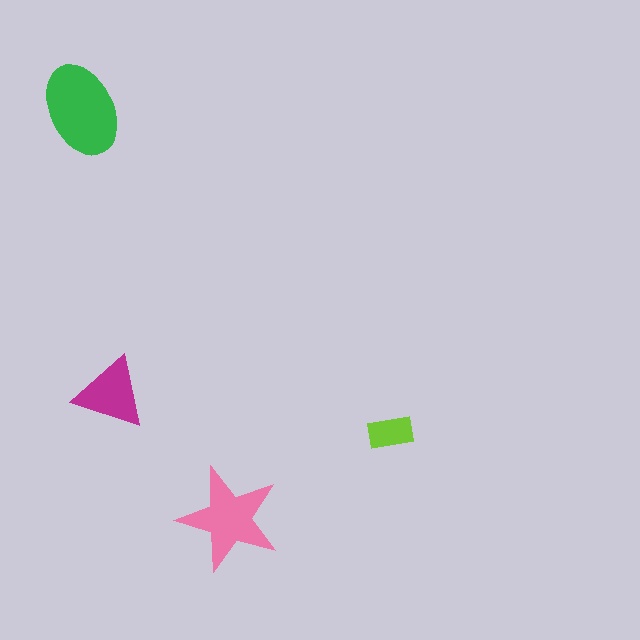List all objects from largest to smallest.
The green ellipse, the pink star, the magenta triangle, the lime rectangle.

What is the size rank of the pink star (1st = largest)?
2nd.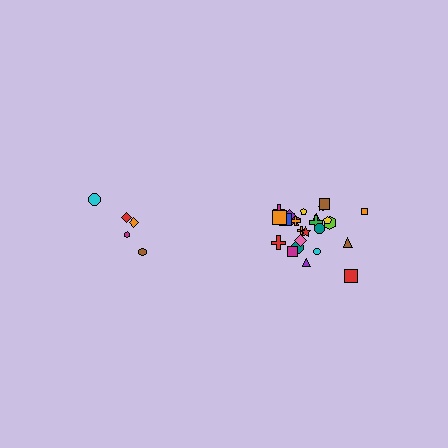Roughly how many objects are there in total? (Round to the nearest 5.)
Roughly 30 objects in total.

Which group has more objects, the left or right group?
The right group.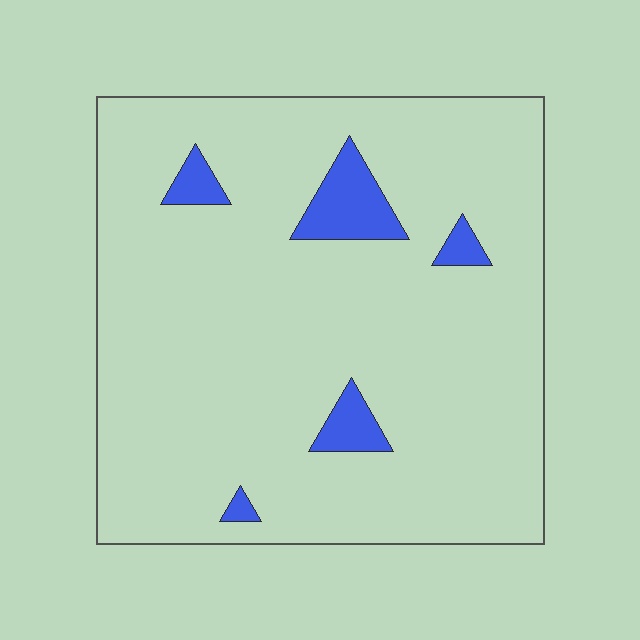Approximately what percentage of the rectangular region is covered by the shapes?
Approximately 5%.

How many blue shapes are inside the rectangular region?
5.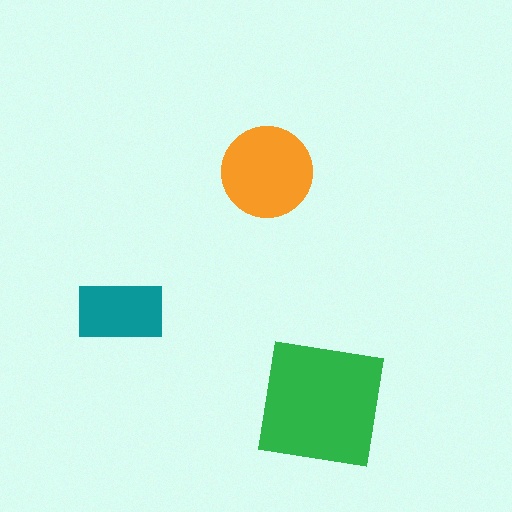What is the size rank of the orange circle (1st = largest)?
2nd.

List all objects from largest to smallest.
The green square, the orange circle, the teal rectangle.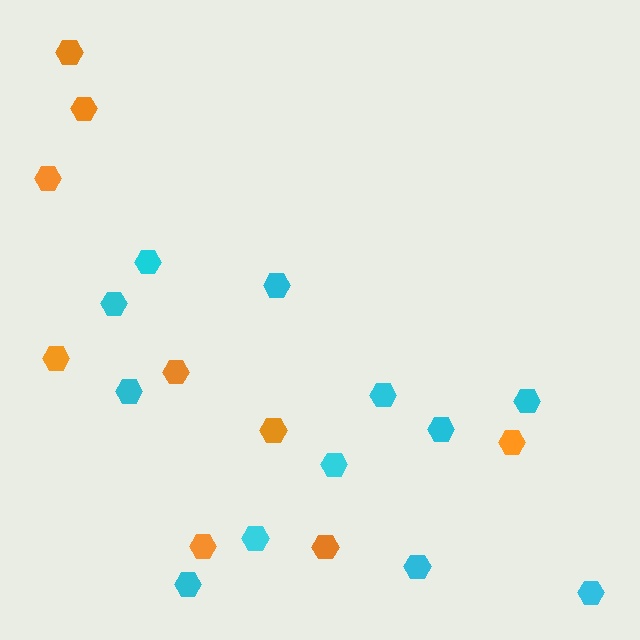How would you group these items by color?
There are 2 groups: one group of orange hexagons (9) and one group of cyan hexagons (12).